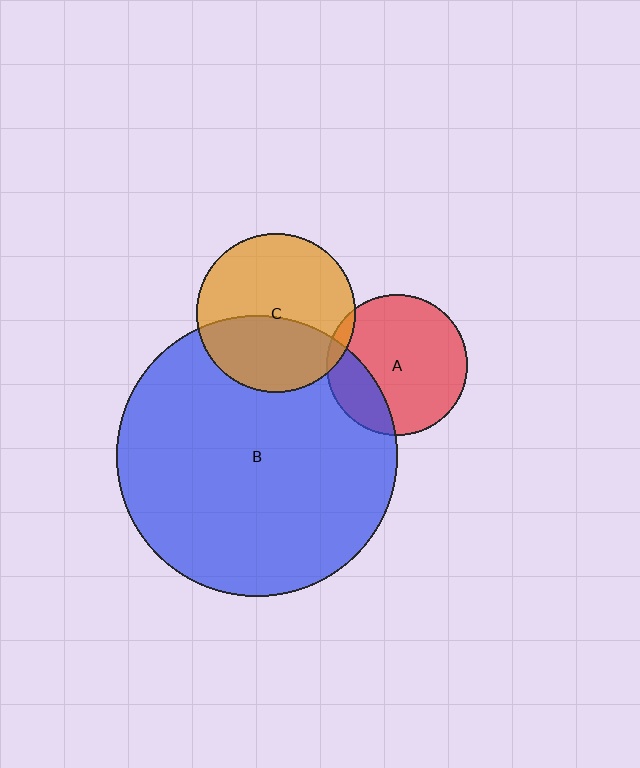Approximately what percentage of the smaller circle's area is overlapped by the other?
Approximately 25%.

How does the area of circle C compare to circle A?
Approximately 1.3 times.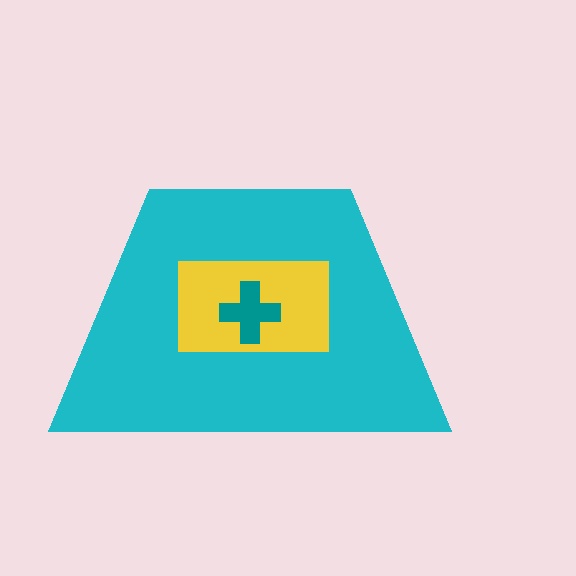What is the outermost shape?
The cyan trapezoid.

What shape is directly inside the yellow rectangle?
The teal cross.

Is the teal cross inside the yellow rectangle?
Yes.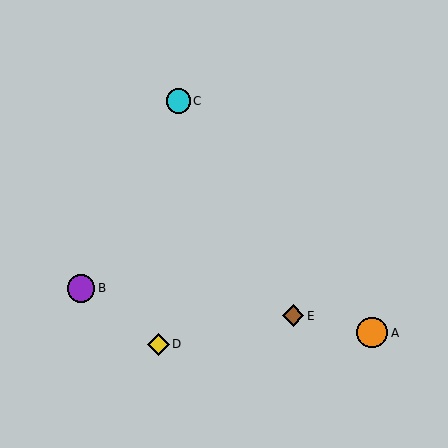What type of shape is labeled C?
Shape C is a cyan circle.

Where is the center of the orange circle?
The center of the orange circle is at (372, 333).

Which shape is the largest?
The orange circle (labeled A) is the largest.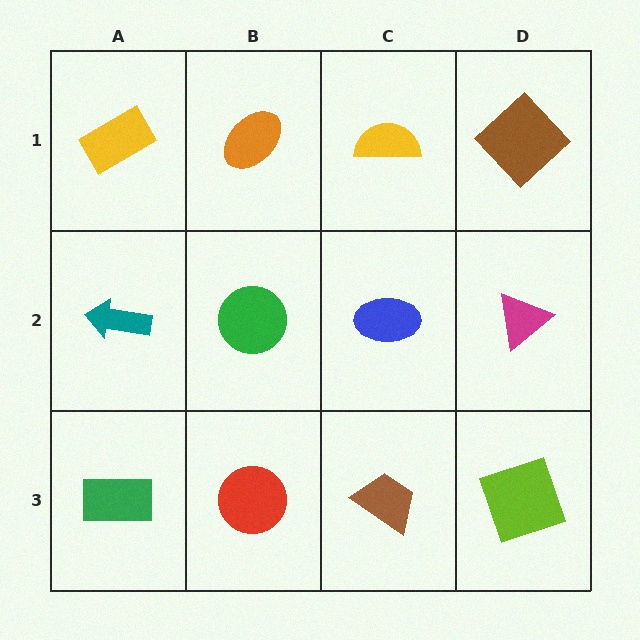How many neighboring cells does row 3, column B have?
3.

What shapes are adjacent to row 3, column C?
A blue ellipse (row 2, column C), a red circle (row 3, column B), a lime square (row 3, column D).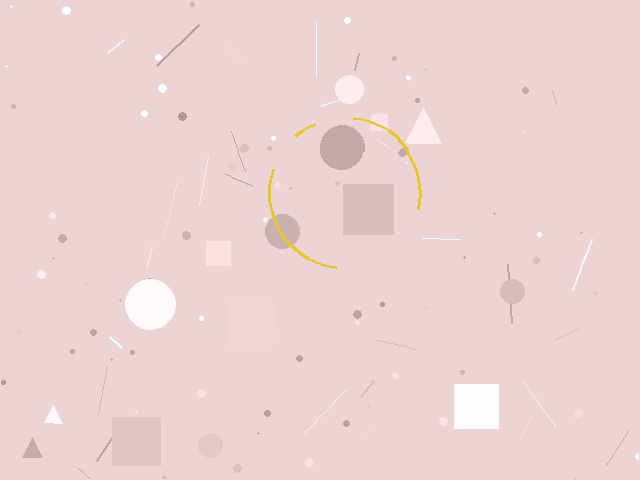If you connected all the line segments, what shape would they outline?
They would outline a circle.